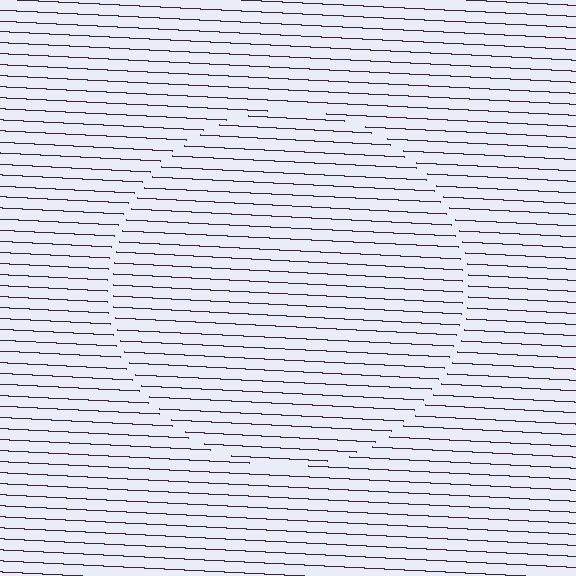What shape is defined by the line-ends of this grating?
An illusory circle. The interior of the shape contains the same grating, shifted by half a period — the contour is defined by the phase discontinuity where line-ends from the inner and outer gratings abut.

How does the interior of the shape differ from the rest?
The interior of the shape contains the same grating, shifted by half a period — the contour is defined by the phase discontinuity where line-ends from the inner and outer gratings abut.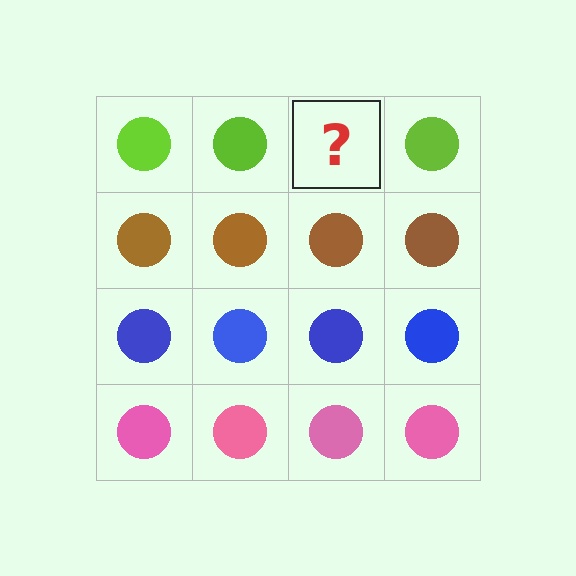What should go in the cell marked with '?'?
The missing cell should contain a lime circle.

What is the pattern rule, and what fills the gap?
The rule is that each row has a consistent color. The gap should be filled with a lime circle.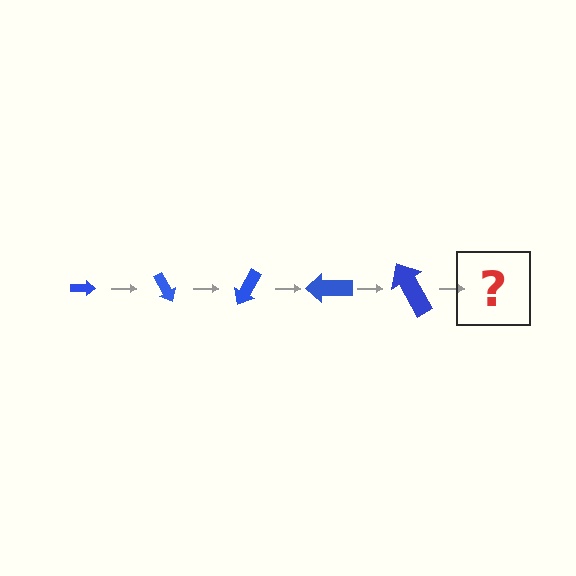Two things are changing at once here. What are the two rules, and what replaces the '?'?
The two rules are that the arrow grows larger each step and it rotates 60 degrees each step. The '?' should be an arrow, larger than the previous one and rotated 300 degrees from the start.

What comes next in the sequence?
The next element should be an arrow, larger than the previous one and rotated 300 degrees from the start.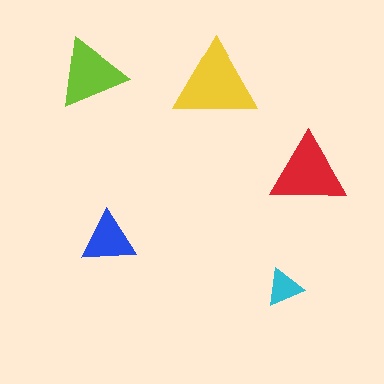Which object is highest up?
The lime triangle is topmost.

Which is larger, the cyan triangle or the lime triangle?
The lime one.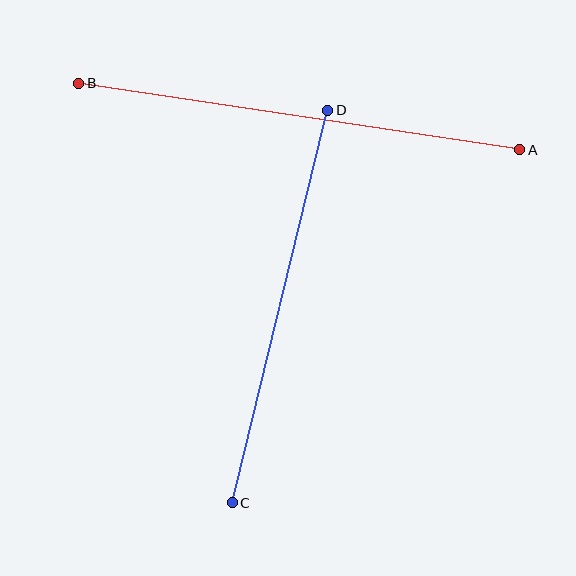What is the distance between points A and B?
The distance is approximately 447 pixels.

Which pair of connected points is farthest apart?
Points A and B are farthest apart.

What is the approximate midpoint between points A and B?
The midpoint is at approximately (299, 116) pixels.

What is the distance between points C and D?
The distance is approximately 404 pixels.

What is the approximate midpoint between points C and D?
The midpoint is at approximately (280, 306) pixels.